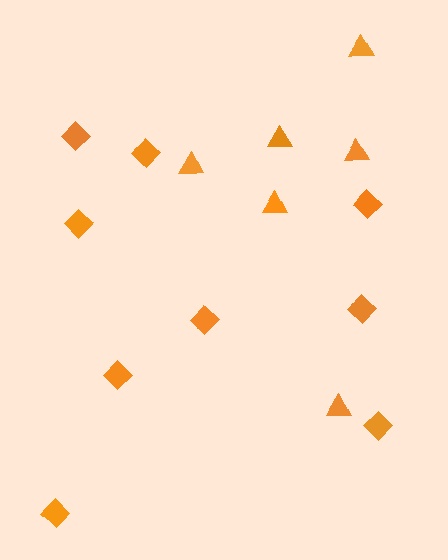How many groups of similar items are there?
There are 2 groups: one group of diamonds (9) and one group of triangles (6).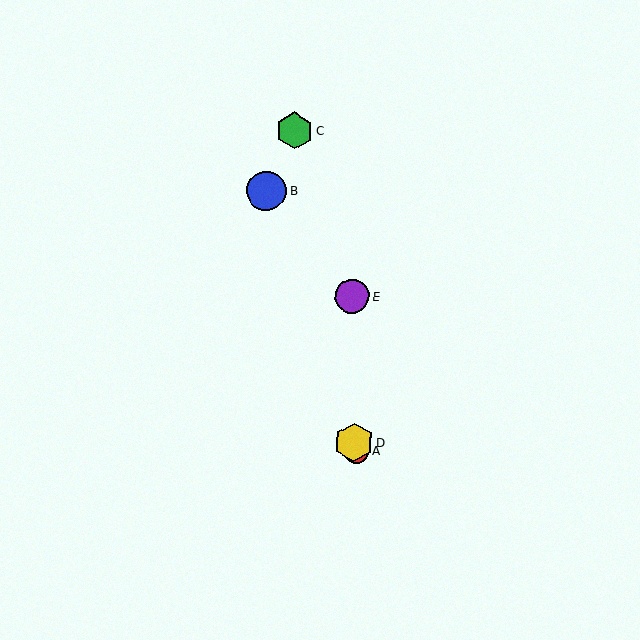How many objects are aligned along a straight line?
3 objects (A, B, D) are aligned along a straight line.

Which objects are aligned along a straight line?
Objects A, B, D are aligned along a straight line.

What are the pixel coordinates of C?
Object C is at (295, 131).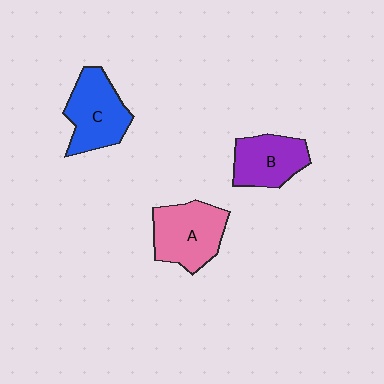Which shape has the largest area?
Shape A (pink).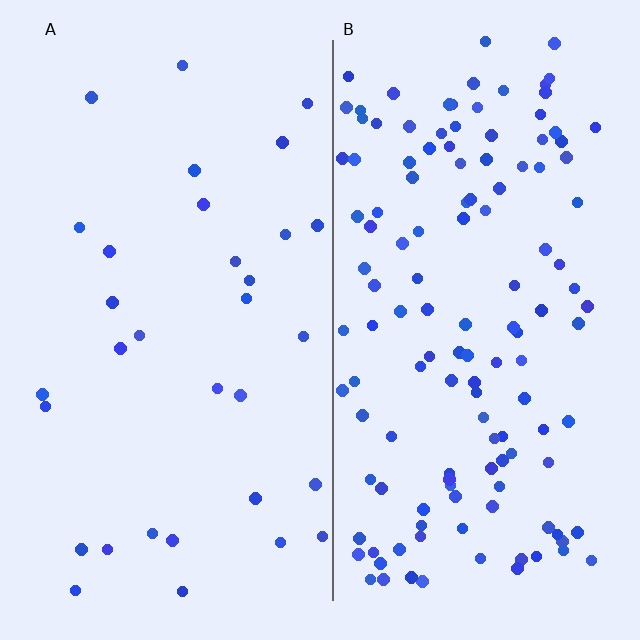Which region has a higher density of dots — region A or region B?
B (the right).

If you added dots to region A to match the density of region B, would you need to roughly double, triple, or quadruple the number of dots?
Approximately quadruple.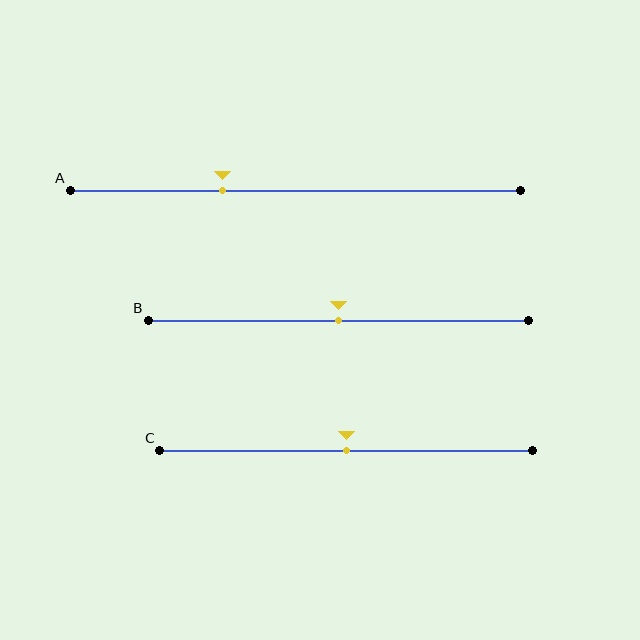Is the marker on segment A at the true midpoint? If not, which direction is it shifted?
No, the marker on segment A is shifted to the left by about 16% of the segment length.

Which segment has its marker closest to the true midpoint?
Segment B has its marker closest to the true midpoint.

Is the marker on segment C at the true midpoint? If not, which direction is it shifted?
Yes, the marker on segment C is at the true midpoint.